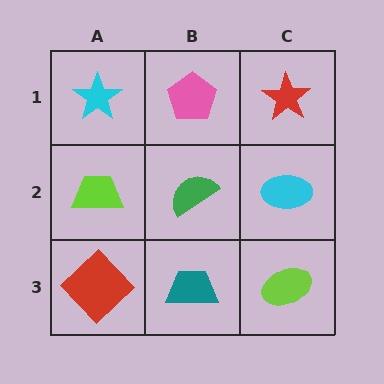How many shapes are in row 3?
3 shapes.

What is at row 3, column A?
A red diamond.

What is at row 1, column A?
A cyan star.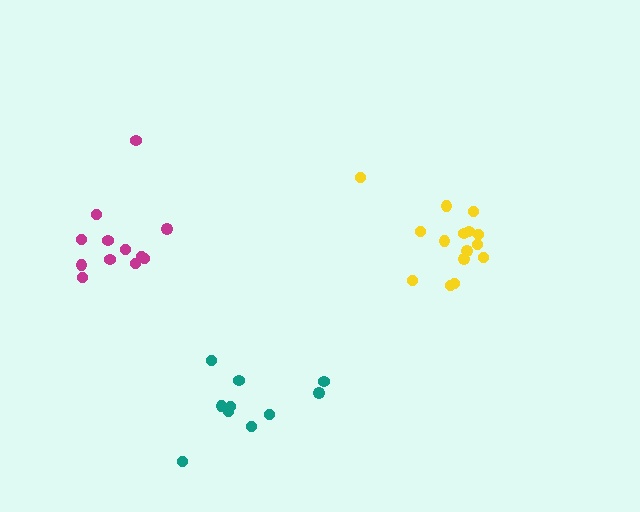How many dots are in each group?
Group 1: 10 dots, Group 2: 15 dots, Group 3: 12 dots (37 total).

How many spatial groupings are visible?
There are 3 spatial groupings.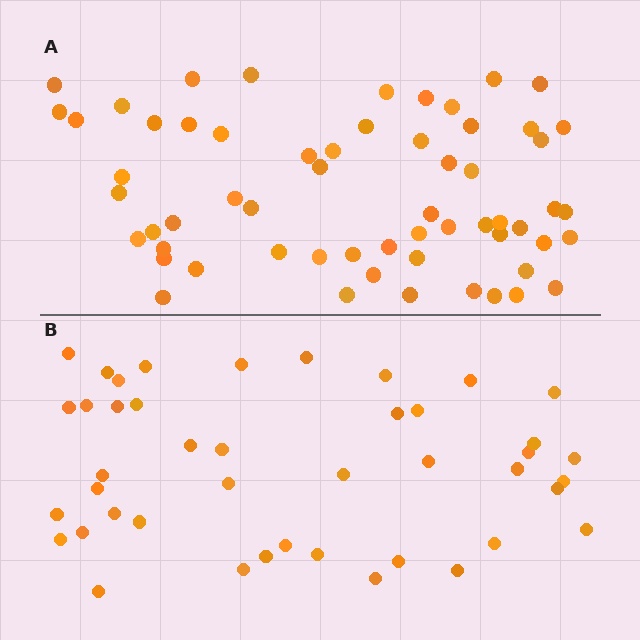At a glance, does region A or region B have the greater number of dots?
Region A (the top region) has more dots.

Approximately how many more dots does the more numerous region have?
Region A has approximately 15 more dots than region B.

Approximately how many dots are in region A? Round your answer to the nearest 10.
About 60 dots.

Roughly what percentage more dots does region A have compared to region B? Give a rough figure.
About 40% more.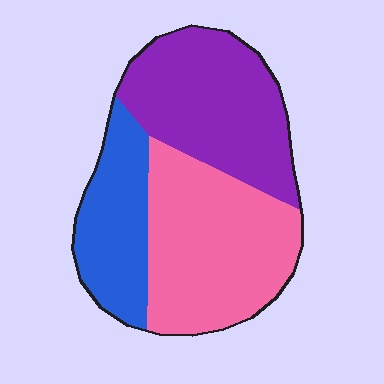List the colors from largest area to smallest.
From largest to smallest: pink, purple, blue.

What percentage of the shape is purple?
Purple takes up about three eighths (3/8) of the shape.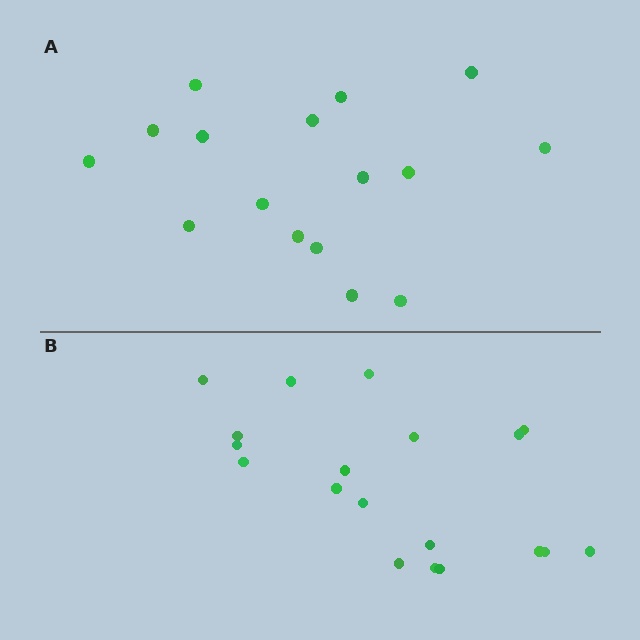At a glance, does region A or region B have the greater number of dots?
Region B (the bottom region) has more dots.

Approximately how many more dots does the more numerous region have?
Region B has just a few more — roughly 2 or 3 more dots than region A.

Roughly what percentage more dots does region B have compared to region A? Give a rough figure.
About 20% more.